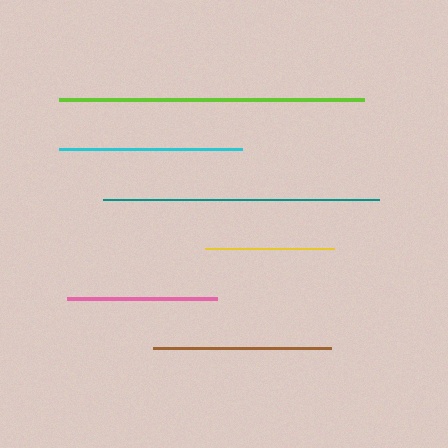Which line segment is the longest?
The lime line is the longest at approximately 306 pixels.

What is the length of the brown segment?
The brown segment is approximately 178 pixels long.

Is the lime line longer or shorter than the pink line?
The lime line is longer than the pink line.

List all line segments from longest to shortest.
From longest to shortest: lime, teal, cyan, brown, pink, yellow.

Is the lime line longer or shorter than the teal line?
The lime line is longer than the teal line.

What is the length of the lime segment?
The lime segment is approximately 306 pixels long.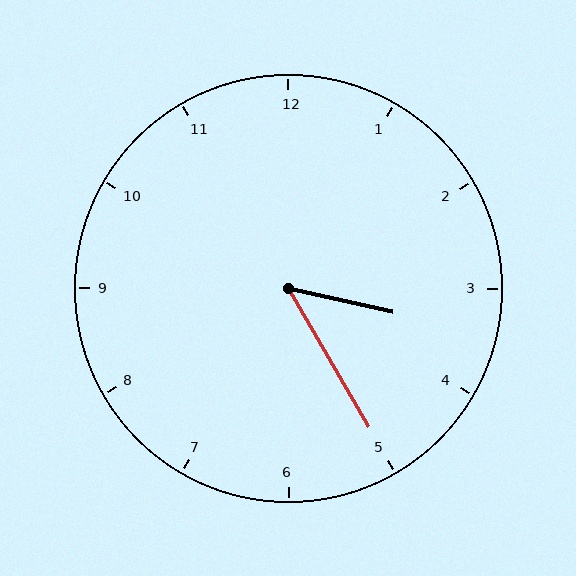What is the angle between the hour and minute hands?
Approximately 48 degrees.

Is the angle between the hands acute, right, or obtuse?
It is acute.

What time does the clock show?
3:25.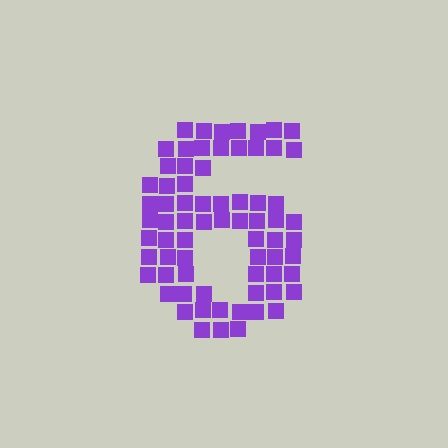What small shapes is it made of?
It is made of small squares.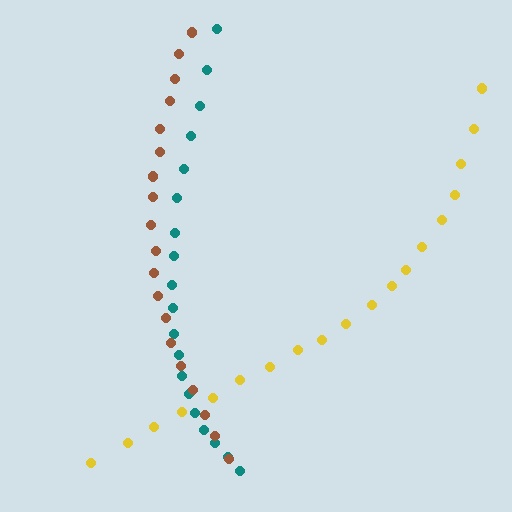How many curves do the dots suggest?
There are 3 distinct paths.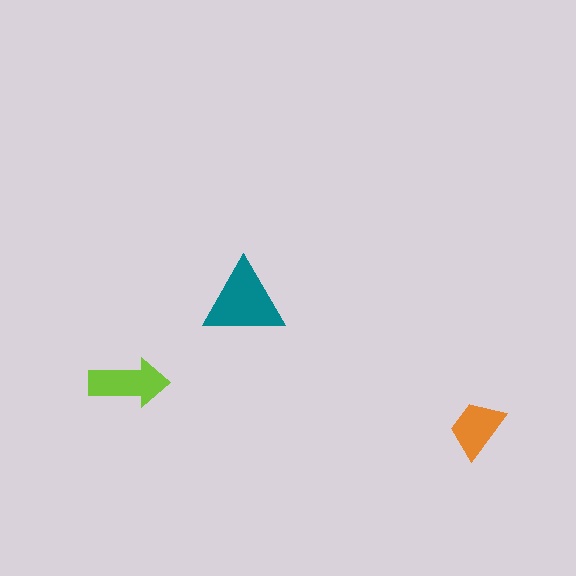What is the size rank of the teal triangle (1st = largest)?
1st.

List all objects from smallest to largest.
The orange trapezoid, the lime arrow, the teal triangle.